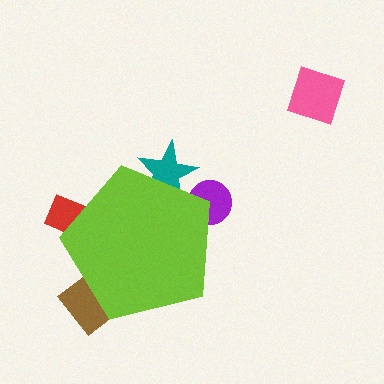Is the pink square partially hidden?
No, the pink square is fully visible.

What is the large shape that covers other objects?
A lime pentagon.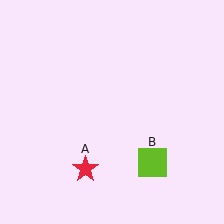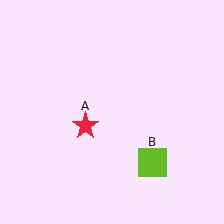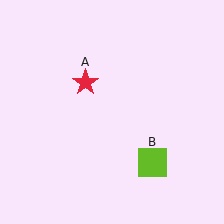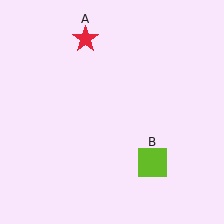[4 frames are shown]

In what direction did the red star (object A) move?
The red star (object A) moved up.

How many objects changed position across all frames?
1 object changed position: red star (object A).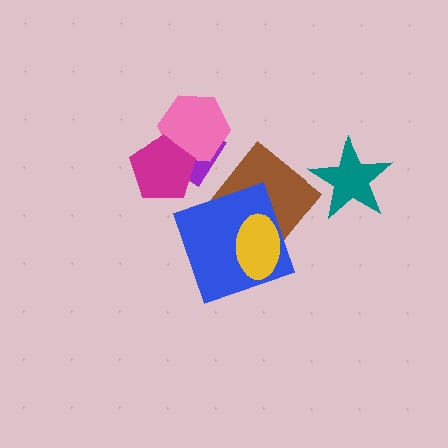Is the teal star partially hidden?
No, no other shape covers it.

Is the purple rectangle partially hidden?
Yes, it is partially covered by another shape.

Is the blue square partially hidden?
Yes, it is partially covered by another shape.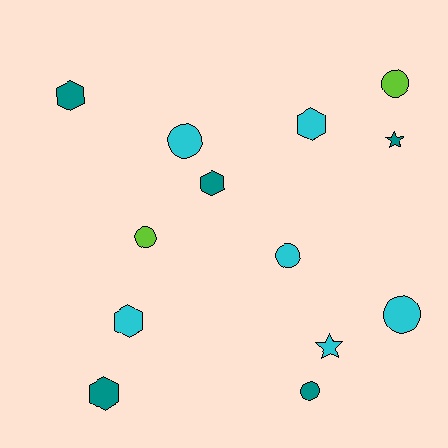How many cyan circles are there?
There are 3 cyan circles.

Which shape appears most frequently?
Circle, with 6 objects.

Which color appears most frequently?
Cyan, with 6 objects.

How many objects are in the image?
There are 13 objects.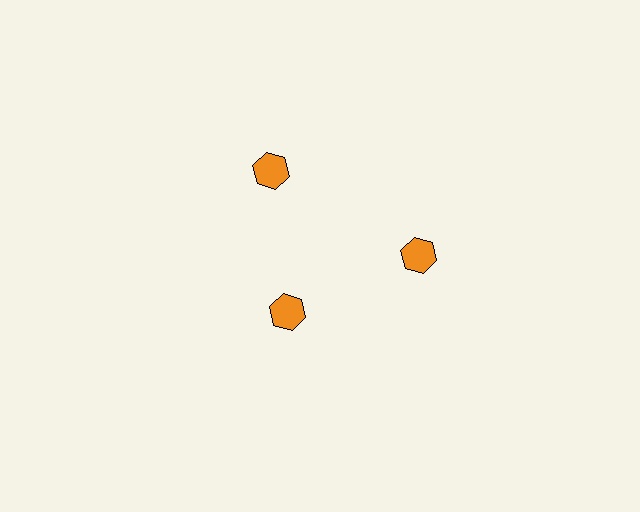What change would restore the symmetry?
The symmetry would be restored by moving it outward, back onto the ring so that all 3 hexagons sit at equal angles and equal distance from the center.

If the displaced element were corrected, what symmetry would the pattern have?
It would have 3-fold rotational symmetry — the pattern would map onto itself every 120 degrees.